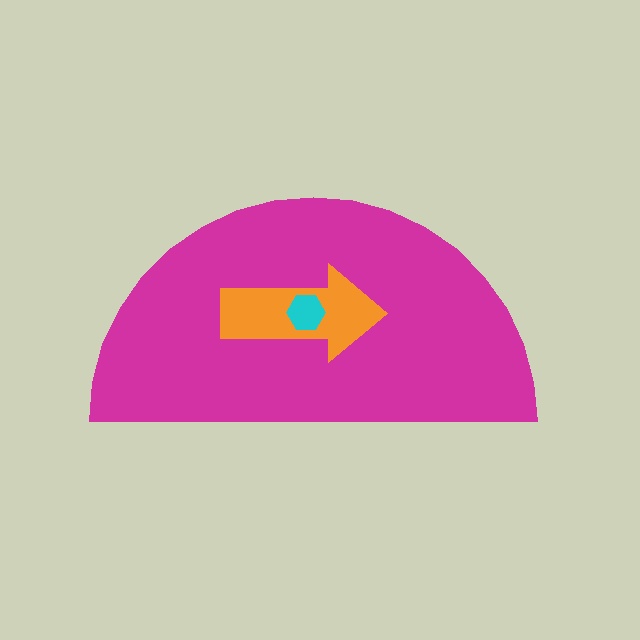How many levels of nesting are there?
3.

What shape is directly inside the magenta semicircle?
The orange arrow.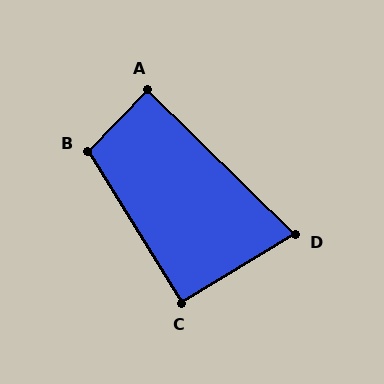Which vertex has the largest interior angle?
B, at approximately 104 degrees.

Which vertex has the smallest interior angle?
D, at approximately 76 degrees.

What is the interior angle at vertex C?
Approximately 91 degrees (approximately right).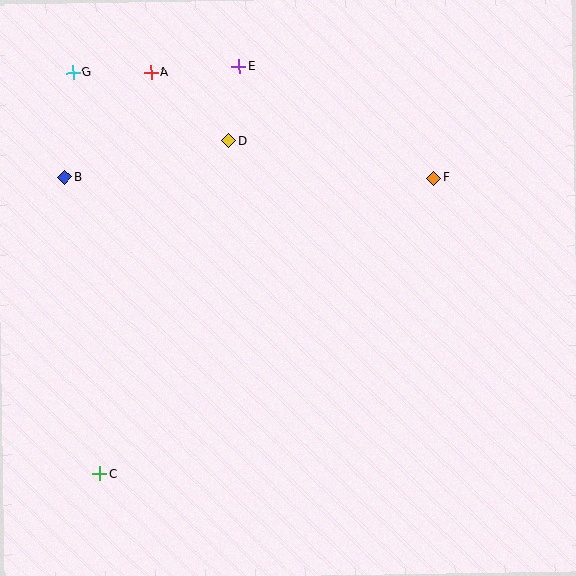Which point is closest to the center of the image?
Point D at (228, 141) is closest to the center.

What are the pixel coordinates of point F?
Point F is at (434, 178).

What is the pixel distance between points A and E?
The distance between A and E is 89 pixels.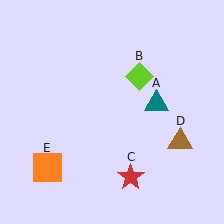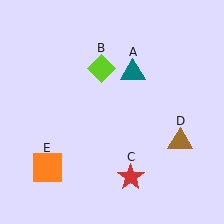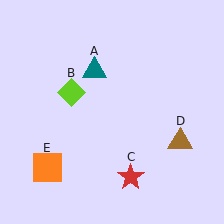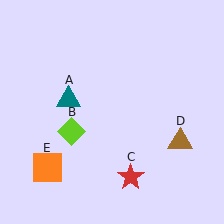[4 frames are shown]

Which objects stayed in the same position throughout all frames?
Red star (object C) and brown triangle (object D) and orange square (object E) remained stationary.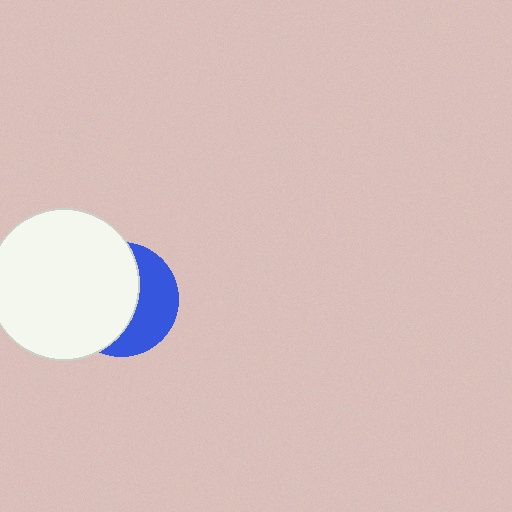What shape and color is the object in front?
The object in front is a white circle.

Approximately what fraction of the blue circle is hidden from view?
Roughly 60% of the blue circle is hidden behind the white circle.